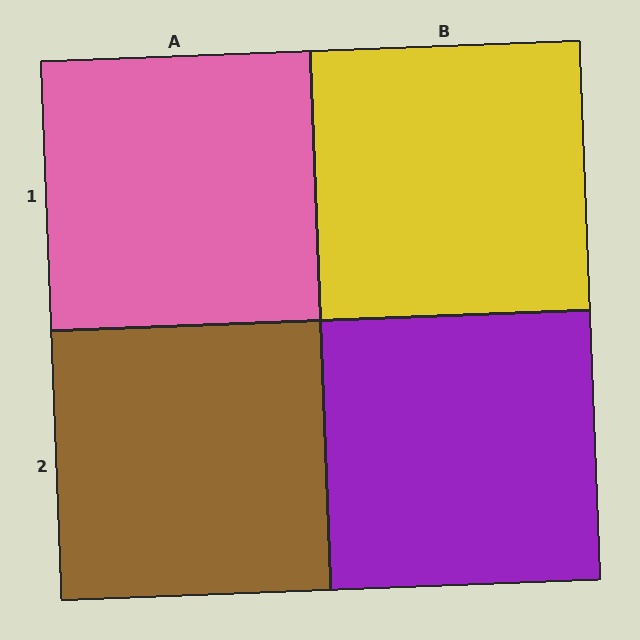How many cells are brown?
1 cell is brown.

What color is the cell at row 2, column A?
Brown.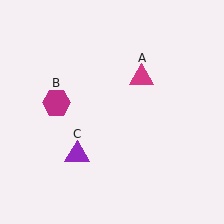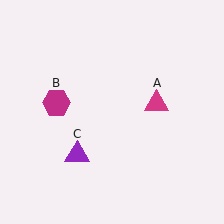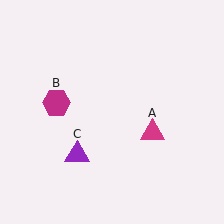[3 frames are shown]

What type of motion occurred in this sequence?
The magenta triangle (object A) rotated clockwise around the center of the scene.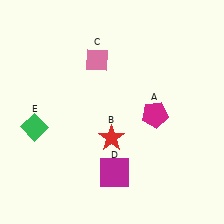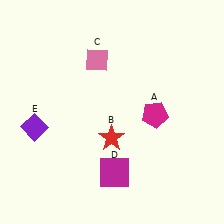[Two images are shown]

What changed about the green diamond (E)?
In Image 1, E is green. In Image 2, it changed to purple.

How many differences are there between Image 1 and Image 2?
There is 1 difference between the two images.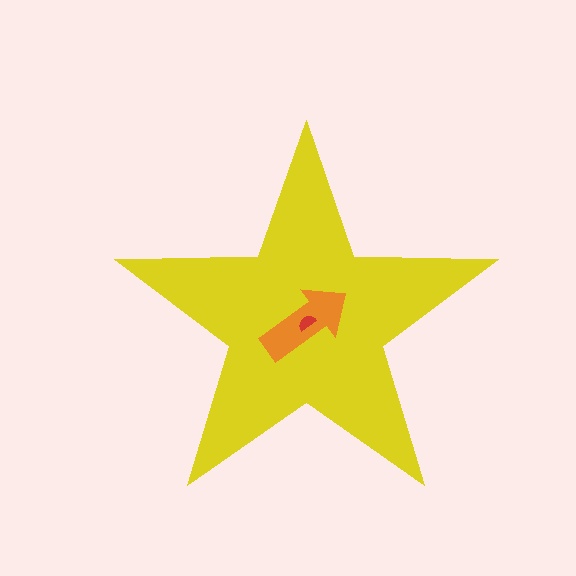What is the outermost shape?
The yellow star.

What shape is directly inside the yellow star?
The orange arrow.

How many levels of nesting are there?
3.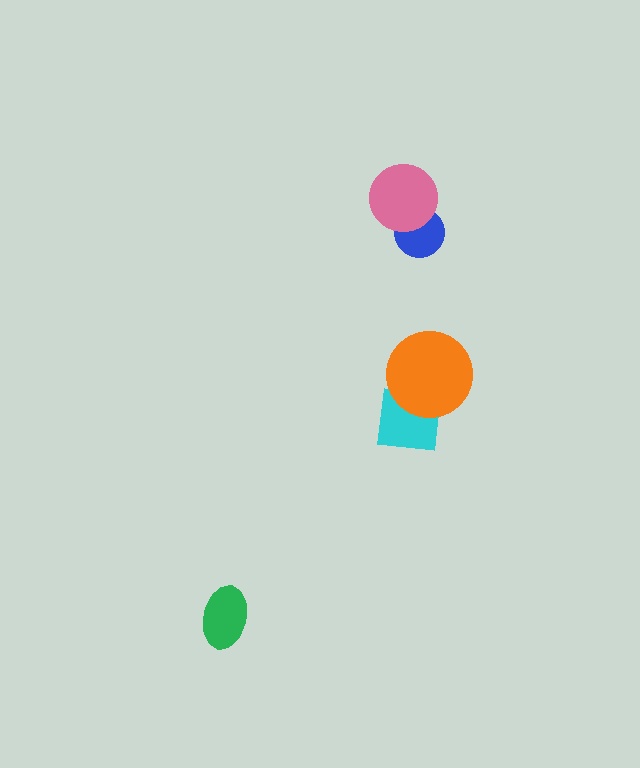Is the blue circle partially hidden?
Yes, it is partially covered by another shape.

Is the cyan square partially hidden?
Yes, it is partially covered by another shape.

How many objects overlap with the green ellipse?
0 objects overlap with the green ellipse.